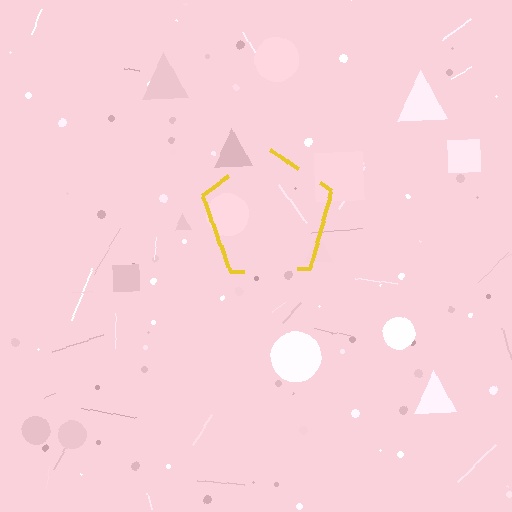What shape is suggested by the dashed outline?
The dashed outline suggests a pentagon.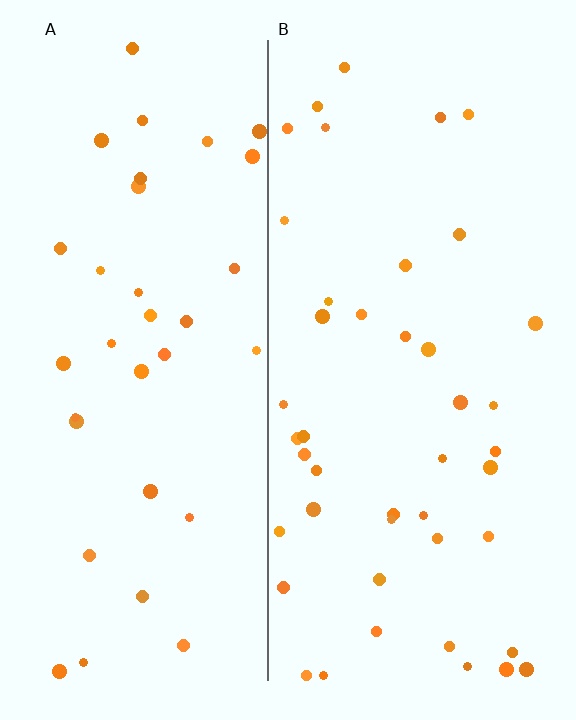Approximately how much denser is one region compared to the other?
Approximately 1.3× — region B over region A.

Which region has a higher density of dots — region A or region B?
B (the right).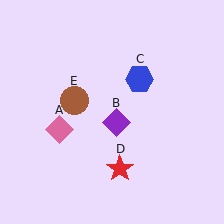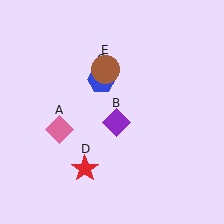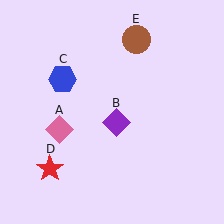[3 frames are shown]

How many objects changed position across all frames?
3 objects changed position: blue hexagon (object C), red star (object D), brown circle (object E).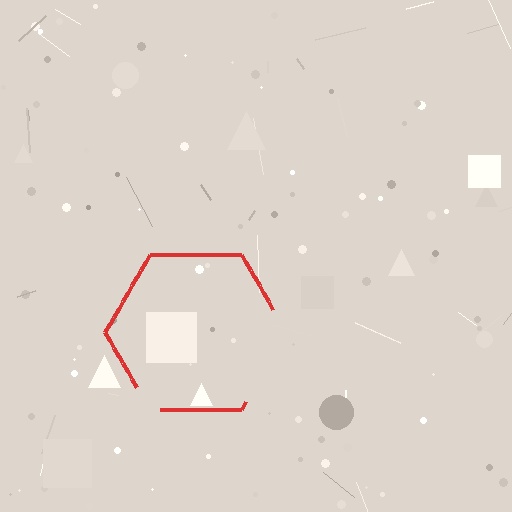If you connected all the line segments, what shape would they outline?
They would outline a hexagon.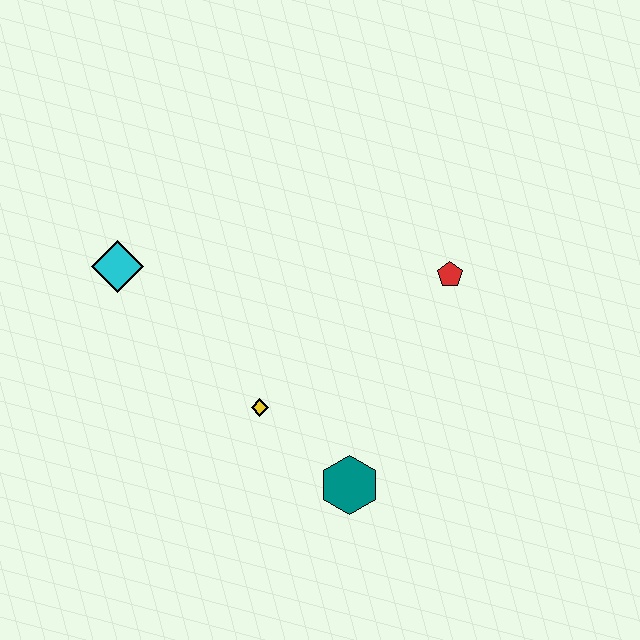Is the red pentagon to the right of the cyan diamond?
Yes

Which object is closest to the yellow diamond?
The teal hexagon is closest to the yellow diamond.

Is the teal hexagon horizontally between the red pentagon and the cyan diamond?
Yes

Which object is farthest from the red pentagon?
The cyan diamond is farthest from the red pentagon.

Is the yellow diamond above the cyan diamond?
No